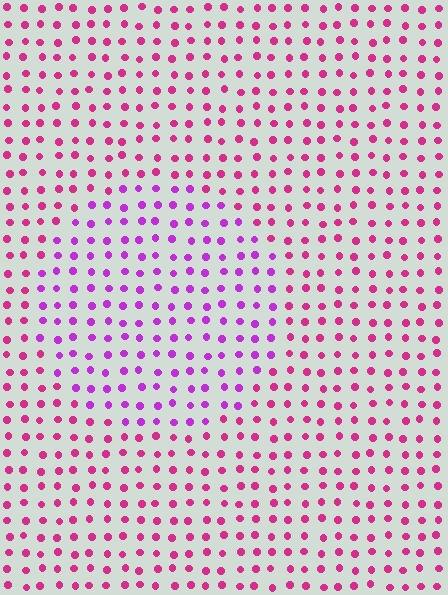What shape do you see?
I see a circle.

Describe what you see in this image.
The image is filled with small magenta elements in a uniform arrangement. A circle-shaped region is visible where the elements are tinted to a slightly different hue, forming a subtle color boundary.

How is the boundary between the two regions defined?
The boundary is defined purely by a slight shift in hue (about 34 degrees). Spacing, size, and orientation are identical on both sides.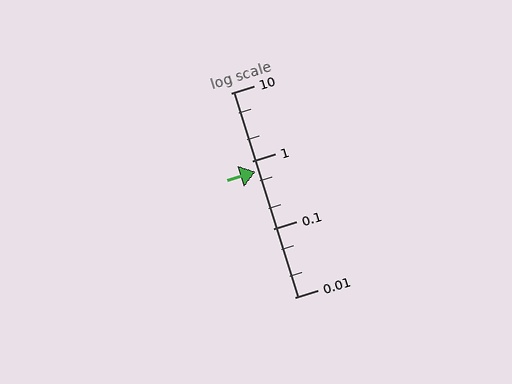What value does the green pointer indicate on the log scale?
The pointer indicates approximately 0.69.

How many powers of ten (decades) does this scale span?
The scale spans 3 decades, from 0.01 to 10.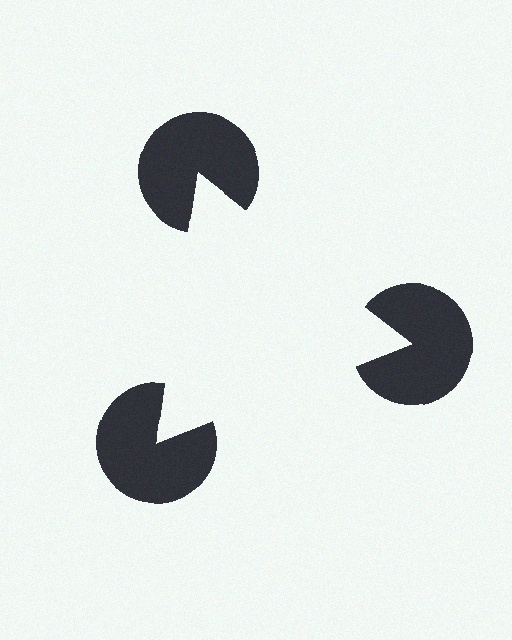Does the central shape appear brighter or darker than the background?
It typically appears slightly brighter than the background, even though no actual brightness change is drawn.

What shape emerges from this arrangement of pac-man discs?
An illusory triangle — its edges are inferred from the aligned wedge cuts in the pac-man discs, not physically drawn.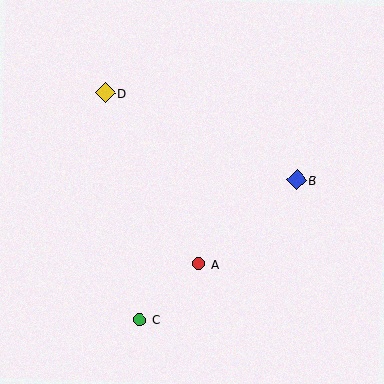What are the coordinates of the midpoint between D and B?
The midpoint between D and B is at (201, 136).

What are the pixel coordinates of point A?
Point A is at (198, 264).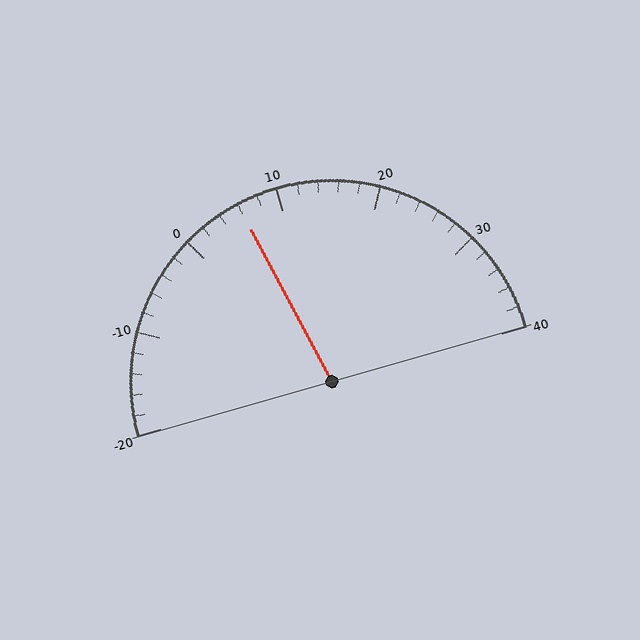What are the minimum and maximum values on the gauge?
The gauge ranges from -20 to 40.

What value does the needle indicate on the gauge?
The needle indicates approximately 6.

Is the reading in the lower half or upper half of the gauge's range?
The reading is in the lower half of the range (-20 to 40).